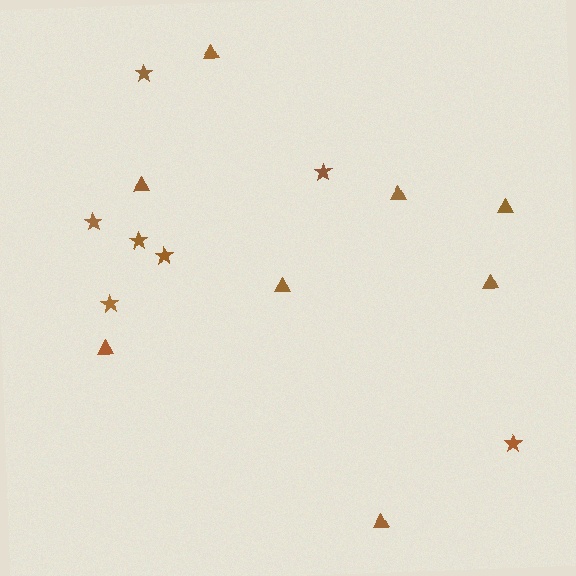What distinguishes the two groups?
There are 2 groups: one group of triangles (8) and one group of stars (7).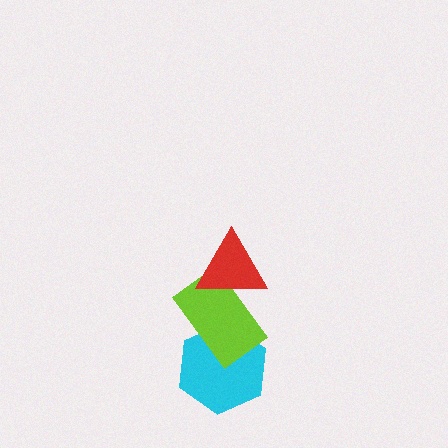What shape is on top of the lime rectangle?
The red triangle is on top of the lime rectangle.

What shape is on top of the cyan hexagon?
The lime rectangle is on top of the cyan hexagon.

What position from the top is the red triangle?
The red triangle is 1st from the top.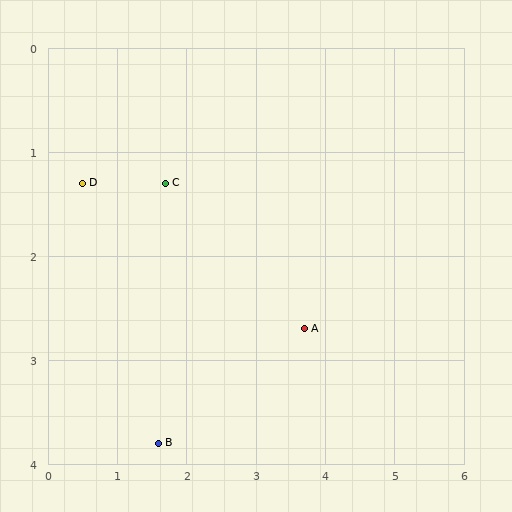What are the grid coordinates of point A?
Point A is at approximately (3.7, 2.7).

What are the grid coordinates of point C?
Point C is at approximately (1.7, 1.3).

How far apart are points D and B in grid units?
Points D and B are about 2.7 grid units apart.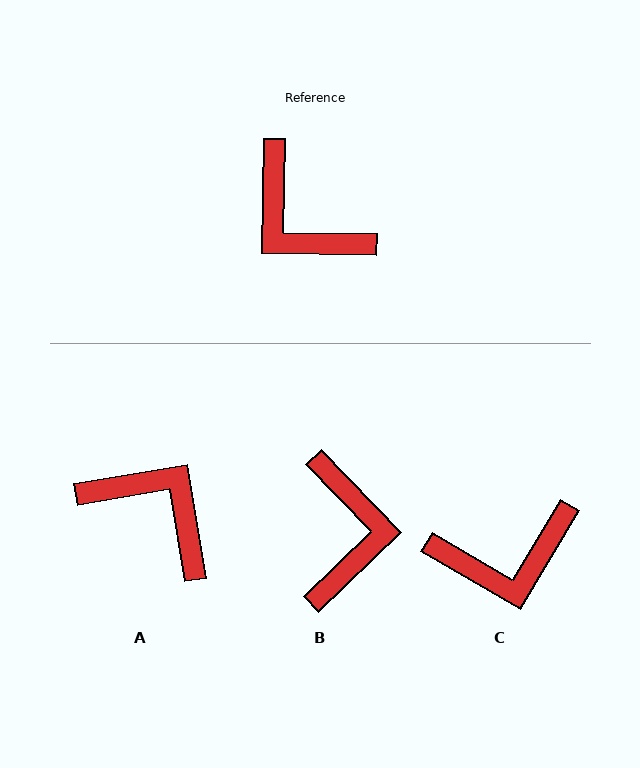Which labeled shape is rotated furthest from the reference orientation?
A, about 170 degrees away.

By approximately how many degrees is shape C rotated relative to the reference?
Approximately 60 degrees counter-clockwise.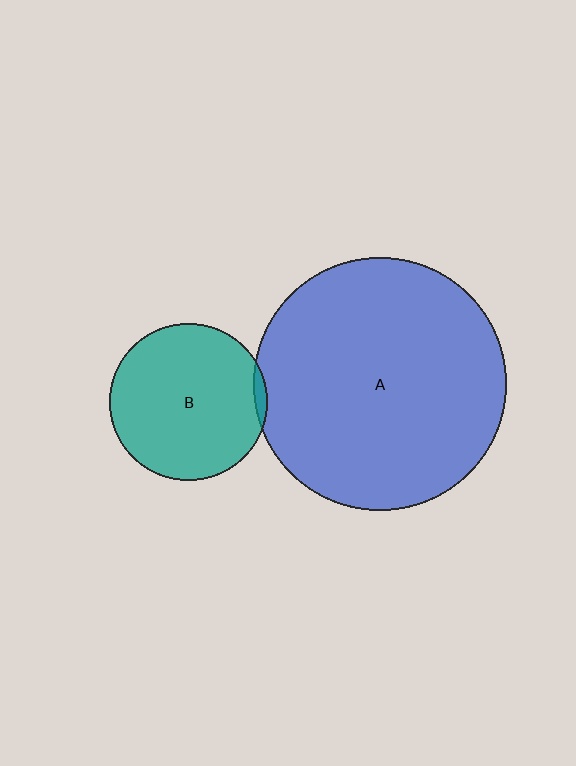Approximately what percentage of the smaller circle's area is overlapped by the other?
Approximately 5%.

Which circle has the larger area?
Circle A (blue).